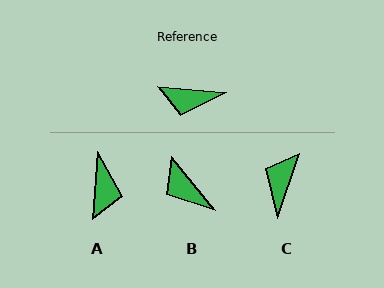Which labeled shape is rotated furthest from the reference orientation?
C, about 103 degrees away.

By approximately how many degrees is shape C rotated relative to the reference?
Approximately 103 degrees clockwise.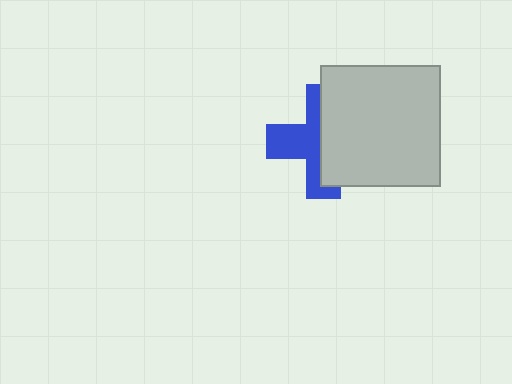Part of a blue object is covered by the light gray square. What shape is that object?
It is a cross.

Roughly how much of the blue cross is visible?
About half of it is visible (roughly 47%).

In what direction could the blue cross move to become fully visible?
The blue cross could move left. That would shift it out from behind the light gray square entirely.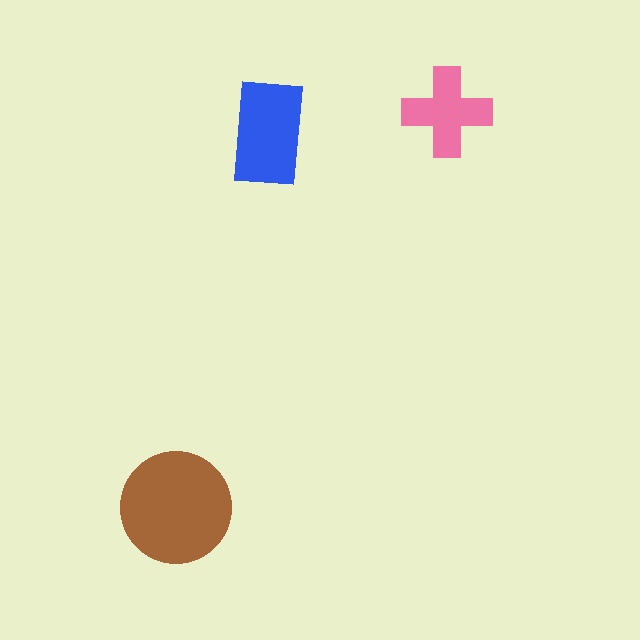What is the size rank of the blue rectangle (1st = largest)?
2nd.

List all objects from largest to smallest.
The brown circle, the blue rectangle, the pink cross.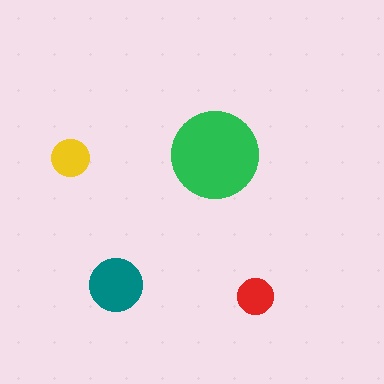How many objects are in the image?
There are 4 objects in the image.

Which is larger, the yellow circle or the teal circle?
The teal one.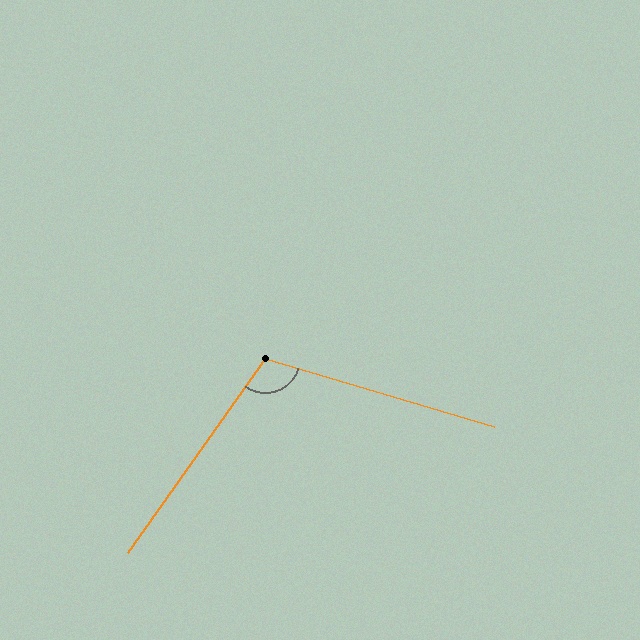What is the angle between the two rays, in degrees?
Approximately 109 degrees.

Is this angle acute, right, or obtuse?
It is obtuse.